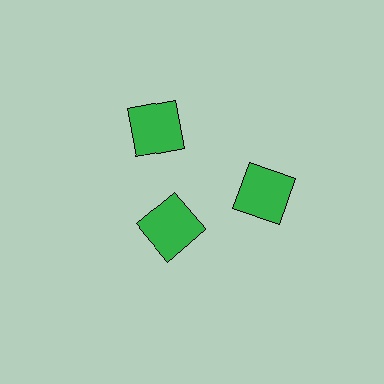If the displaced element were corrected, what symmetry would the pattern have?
It would have 3-fold rotational symmetry — the pattern would map onto itself every 120 degrees.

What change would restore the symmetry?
The symmetry would be restored by moving it outward, back onto the ring so that all 3 squares sit at equal angles and equal distance from the center.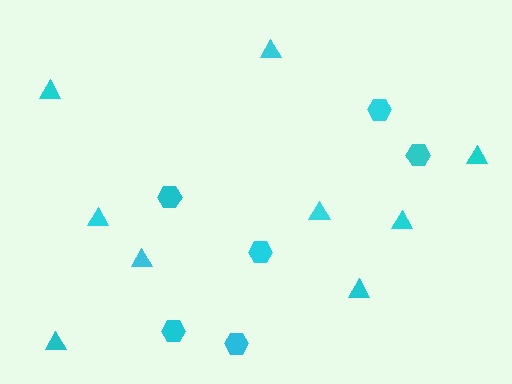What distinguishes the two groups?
There are 2 groups: one group of triangles (9) and one group of hexagons (6).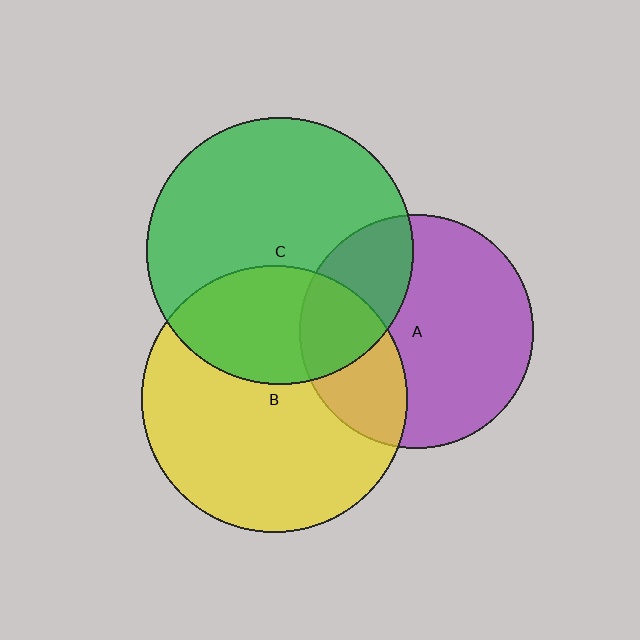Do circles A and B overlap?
Yes.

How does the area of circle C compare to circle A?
Approximately 1.3 times.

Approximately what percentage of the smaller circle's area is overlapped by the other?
Approximately 30%.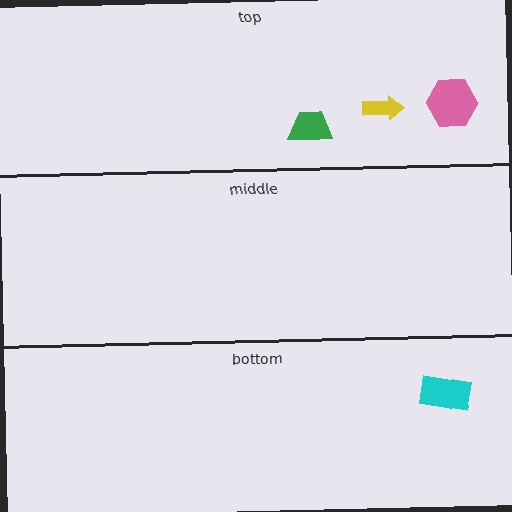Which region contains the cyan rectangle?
The bottom region.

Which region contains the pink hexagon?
The top region.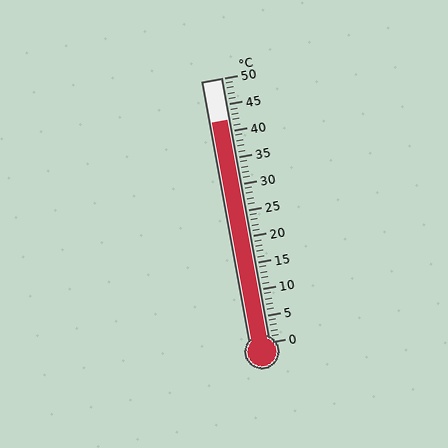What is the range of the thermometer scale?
The thermometer scale ranges from 0°C to 50°C.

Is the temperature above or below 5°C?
The temperature is above 5°C.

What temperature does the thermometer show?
The thermometer shows approximately 42°C.